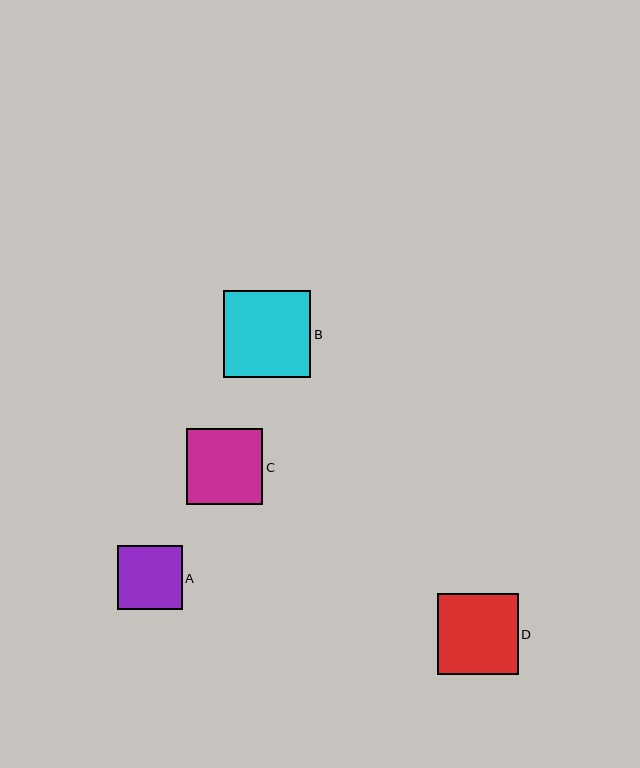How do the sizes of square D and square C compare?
Square D and square C are approximately the same size.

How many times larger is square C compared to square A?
Square C is approximately 1.2 times the size of square A.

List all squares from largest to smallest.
From largest to smallest: B, D, C, A.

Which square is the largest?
Square B is the largest with a size of approximately 87 pixels.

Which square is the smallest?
Square A is the smallest with a size of approximately 65 pixels.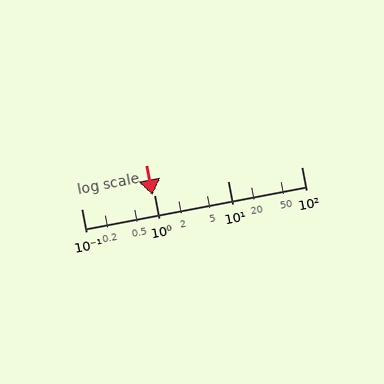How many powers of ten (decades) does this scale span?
The scale spans 3 decades, from 0.1 to 100.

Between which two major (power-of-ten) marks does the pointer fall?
The pointer is between 0.1 and 1.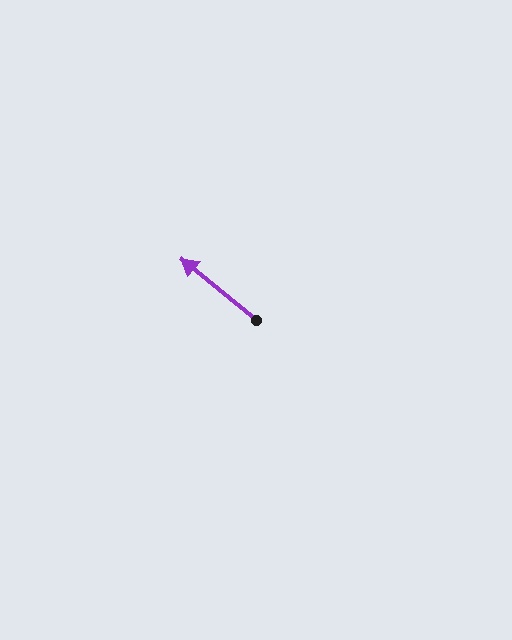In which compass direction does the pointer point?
Northwest.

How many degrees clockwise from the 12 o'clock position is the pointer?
Approximately 309 degrees.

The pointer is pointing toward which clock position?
Roughly 10 o'clock.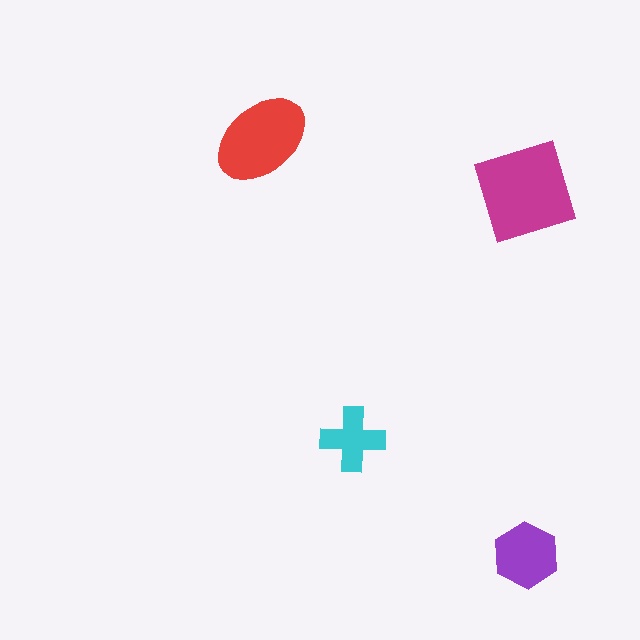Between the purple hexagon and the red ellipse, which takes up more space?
The red ellipse.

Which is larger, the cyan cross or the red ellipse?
The red ellipse.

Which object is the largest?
The magenta square.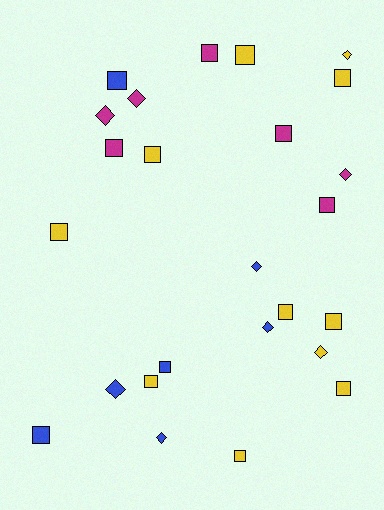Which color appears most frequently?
Yellow, with 11 objects.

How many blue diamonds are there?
There are 4 blue diamonds.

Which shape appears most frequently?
Square, with 16 objects.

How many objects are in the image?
There are 25 objects.